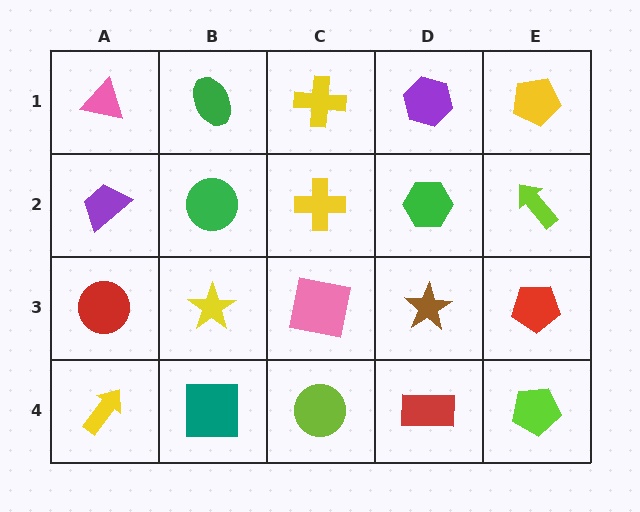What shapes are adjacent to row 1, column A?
A purple trapezoid (row 2, column A), a green ellipse (row 1, column B).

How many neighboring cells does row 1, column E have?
2.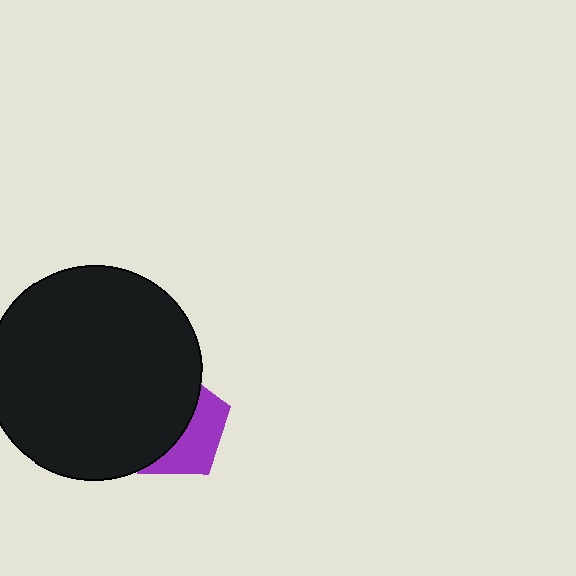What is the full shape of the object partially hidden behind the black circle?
The partially hidden object is a purple pentagon.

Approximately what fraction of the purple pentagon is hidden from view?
Roughly 61% of the purple pentagon is hidden behind the black circle.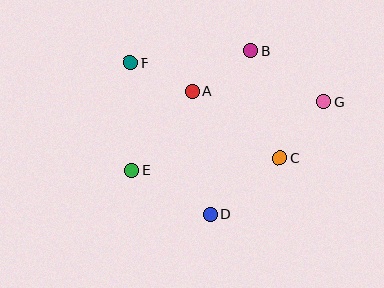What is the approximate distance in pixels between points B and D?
The distance between B and D is approximately 169 pixels.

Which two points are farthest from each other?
Points E and G are farthest from each other.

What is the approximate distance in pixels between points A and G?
The distance between A and G is approximately 132 pixels.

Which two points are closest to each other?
Points A and F are closest to each other.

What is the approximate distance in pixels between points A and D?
The distance between A and D is approximately 124 pixels.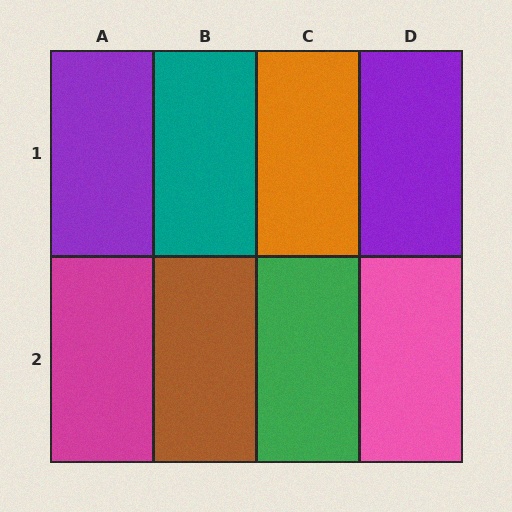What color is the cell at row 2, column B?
Brown.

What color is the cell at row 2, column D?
Pink.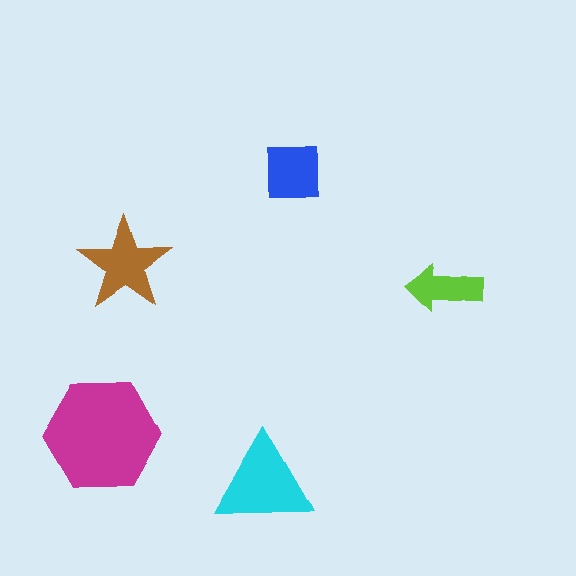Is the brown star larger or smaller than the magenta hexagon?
Smaller.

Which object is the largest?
The magenta hexagon.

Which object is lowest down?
The cyan triangle is bottommost.